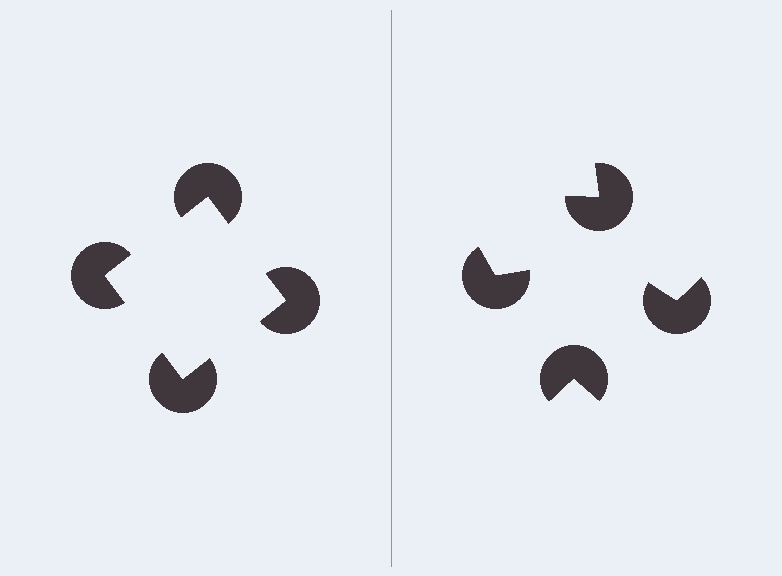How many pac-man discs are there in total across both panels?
8 — 4 on each side.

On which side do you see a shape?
An illusory square appears on the left side. On the right side the wedge cuts are rotated, so no coherent shape forms.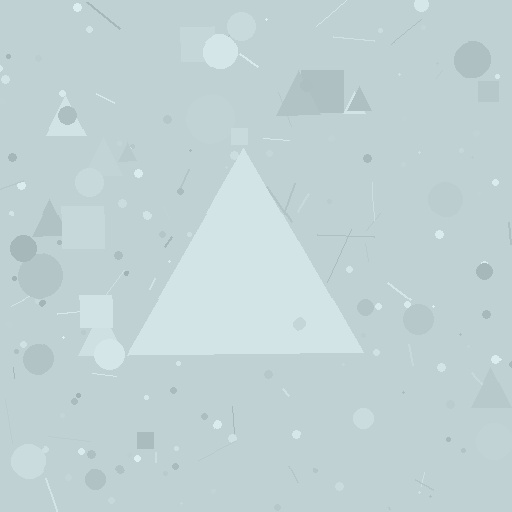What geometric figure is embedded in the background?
A triangle is embedded in the background.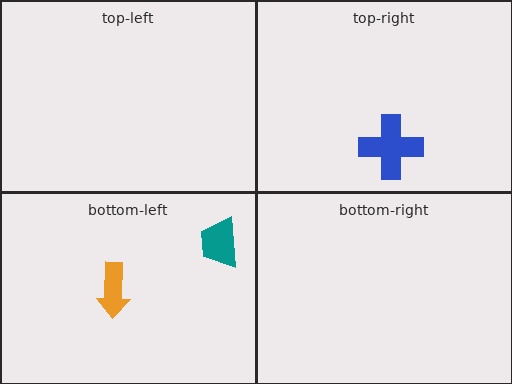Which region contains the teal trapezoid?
The bottom-left region.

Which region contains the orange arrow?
The bottom-left region.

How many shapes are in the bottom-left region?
2.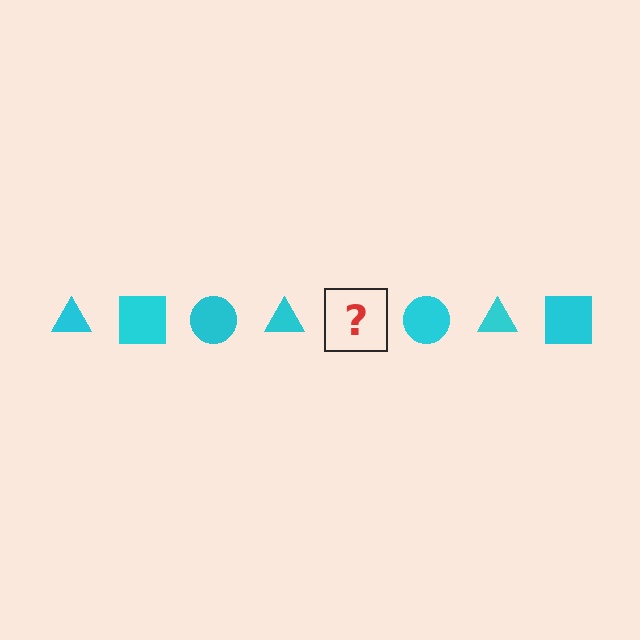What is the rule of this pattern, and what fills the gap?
The rule is that the pattern cycles through triangle, square, circle shapes in cyan. The gap should be filled with a cyan square.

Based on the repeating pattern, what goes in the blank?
The blank should be a cyan square.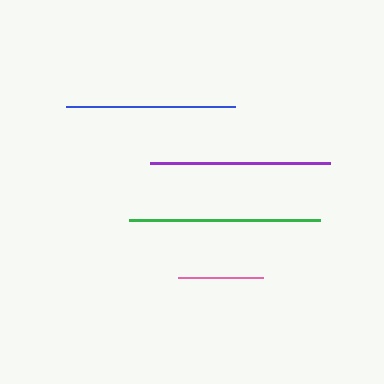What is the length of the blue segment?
The blue segment is approximately 169 pixels long.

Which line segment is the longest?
The green line is the longest at approximately 191 pixels.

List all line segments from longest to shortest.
From longest to shortest: green, purple, blue, pink.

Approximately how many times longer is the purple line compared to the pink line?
The purple line is approximately 2.1 times the length of the pink line.